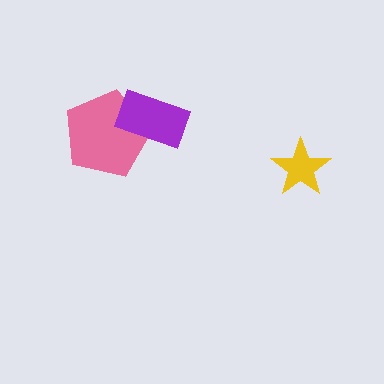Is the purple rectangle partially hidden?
No, no other shape covers it.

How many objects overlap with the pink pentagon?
1 object overlaps with the pink pentagon.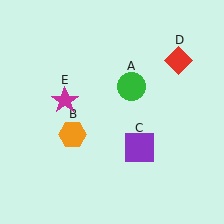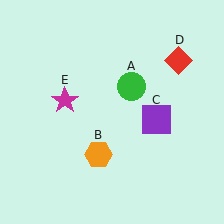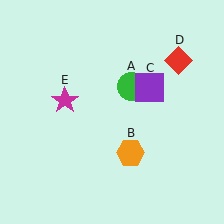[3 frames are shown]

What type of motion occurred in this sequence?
The orange hexagon (object B), purple square (object C) rotated counterclockwise around the center of the scene.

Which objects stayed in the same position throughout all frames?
Green circle (object A) and red diamond (object D) and magenta star (object E) remained stationary.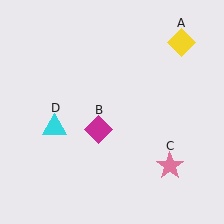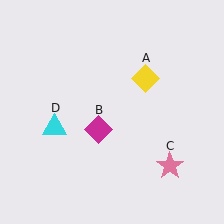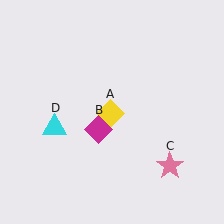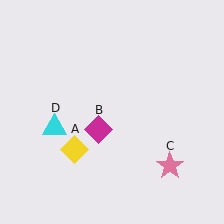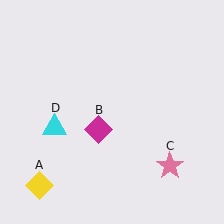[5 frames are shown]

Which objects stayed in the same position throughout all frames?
Magenta diamond (object B) and pink star (object C) and cyan triangle (object D) remained stationary.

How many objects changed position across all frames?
1 object changed position: yellow diamond (object A).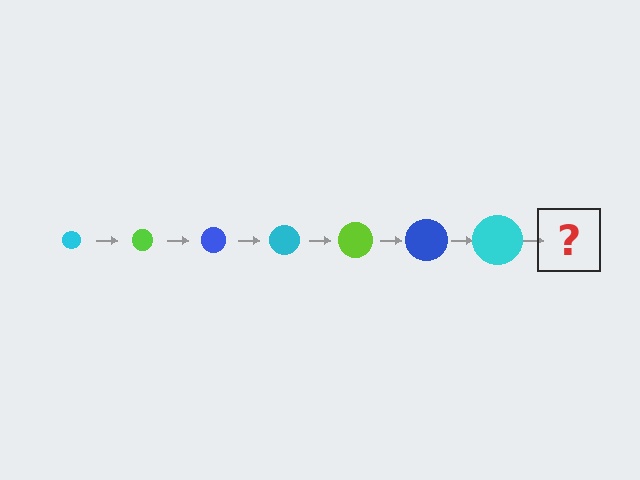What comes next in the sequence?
The next element should be a lime circle, larger than the previous one.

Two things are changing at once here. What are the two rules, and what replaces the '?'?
The two rules are that the circle grows larger each step and the color cycles through cyan, lime, and blue. The '?' should be a lime circle, larger than the previous one.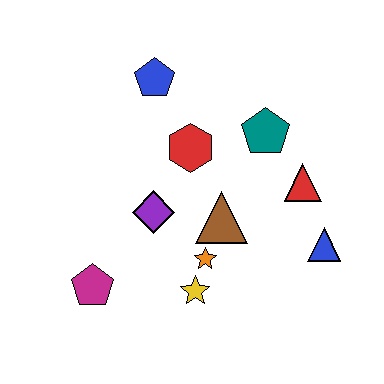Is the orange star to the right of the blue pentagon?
Yes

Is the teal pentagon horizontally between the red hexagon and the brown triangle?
No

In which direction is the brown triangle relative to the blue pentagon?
The brown triangle is below the blue pentagon.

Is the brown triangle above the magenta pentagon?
Yes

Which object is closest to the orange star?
The yellow star is closest to the orange star.